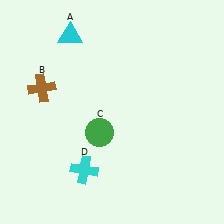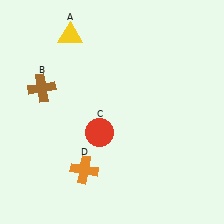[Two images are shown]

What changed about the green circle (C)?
In Image 1, C is green. In Image 2, it changed to red.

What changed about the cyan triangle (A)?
In Image 1, A is cyan. In Image 2, it changed to yellow.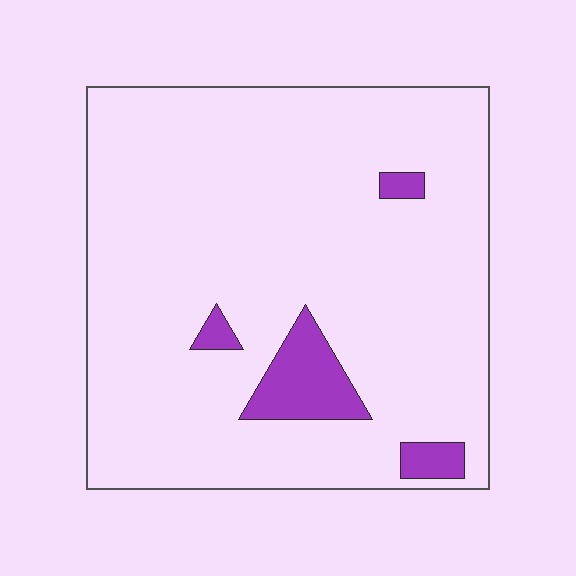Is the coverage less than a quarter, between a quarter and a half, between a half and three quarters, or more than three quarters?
Less than a quarter.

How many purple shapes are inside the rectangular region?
4.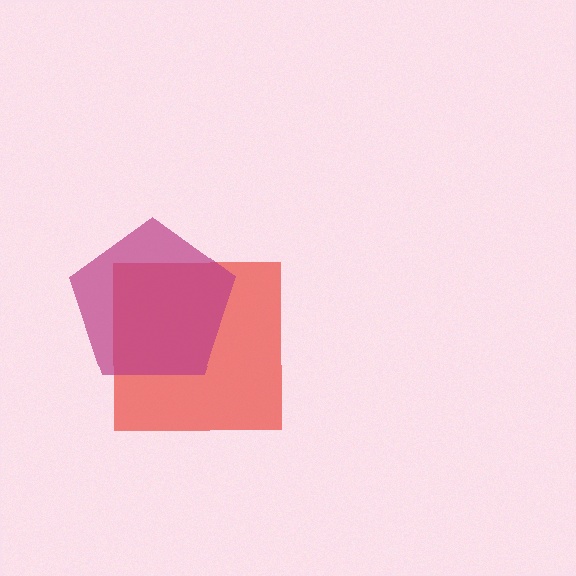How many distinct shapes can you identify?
There are 2 distinct shapes: a red square, a magenta pentagon.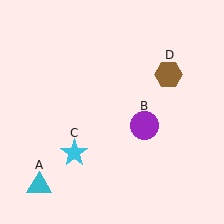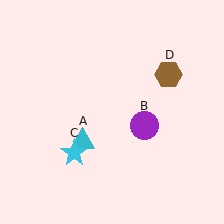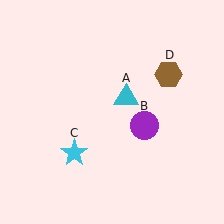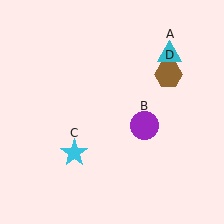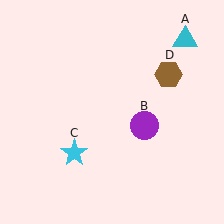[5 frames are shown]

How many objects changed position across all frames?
1 object changed position: cyan triangle (object A).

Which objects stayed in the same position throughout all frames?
Purple circle (object B) and cyan star (object C) and brown hexagon (object D) remained stationary.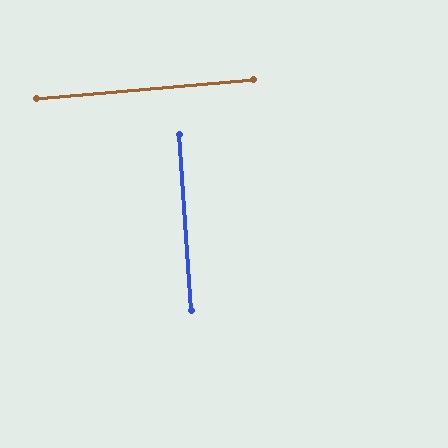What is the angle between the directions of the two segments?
Approximately 89 degrees.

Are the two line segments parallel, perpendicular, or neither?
Perpendicular — they meet at approximately 89°.